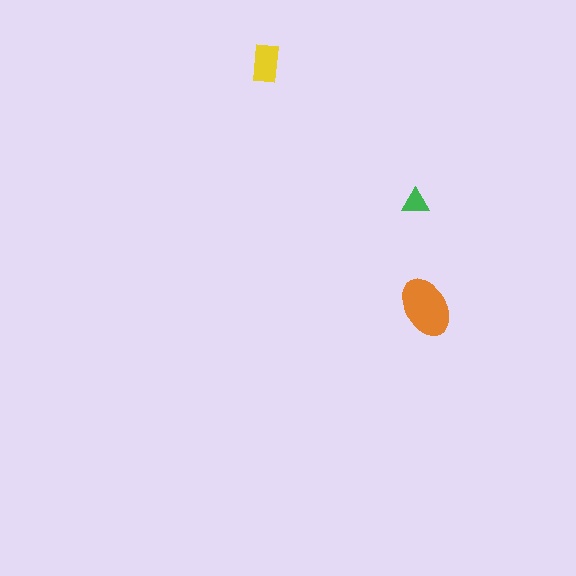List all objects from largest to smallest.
The orange ellipse, the yellow rectangle, the green triangle.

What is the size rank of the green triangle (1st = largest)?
3rd.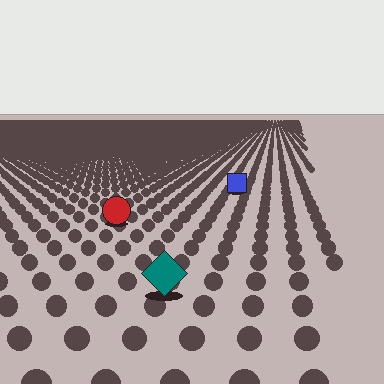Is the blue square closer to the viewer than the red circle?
No. The red circle is closer — you can tell from the texture gradient: the ground texture is coarser near it.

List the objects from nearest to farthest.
From nearest to farthest: the teal diamond, the red circle, the blue square.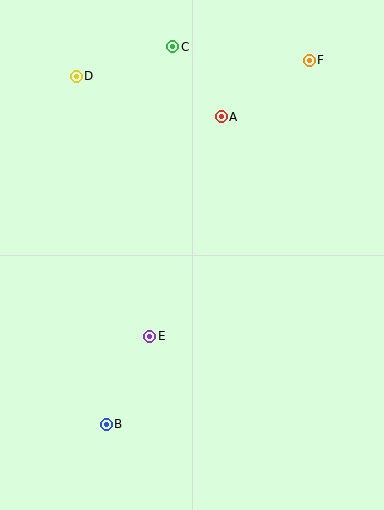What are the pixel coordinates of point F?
Point F is at (309, 60).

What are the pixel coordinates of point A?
Point A is at (221, 117).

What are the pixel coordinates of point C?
Point C is at (173, 47).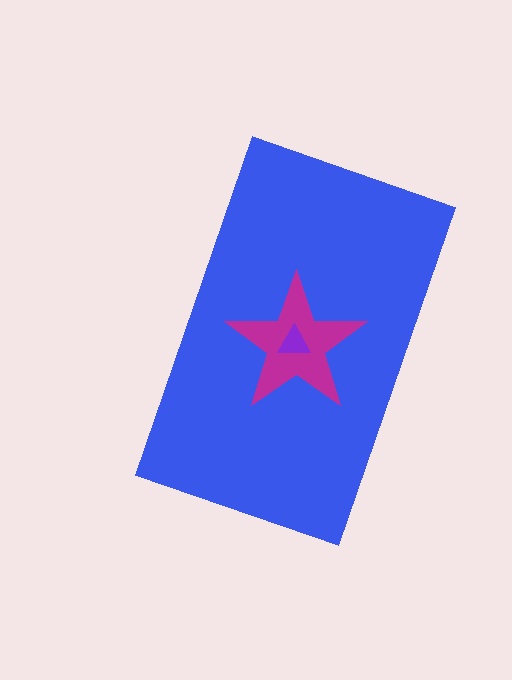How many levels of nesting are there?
3.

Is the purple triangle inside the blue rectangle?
Yes.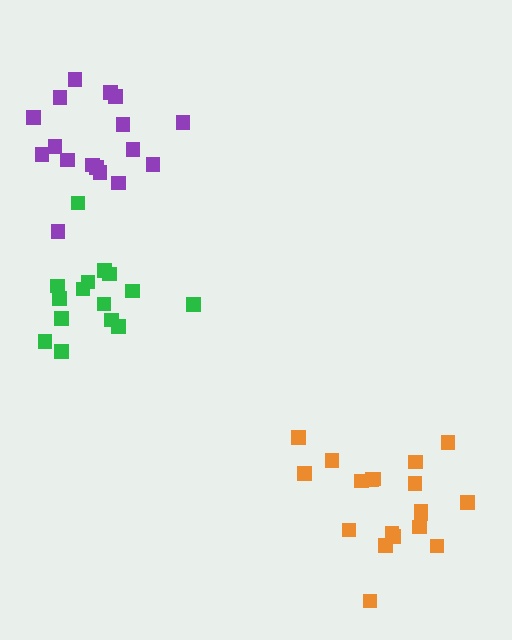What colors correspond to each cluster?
The clusters are colored: green, orange, purple.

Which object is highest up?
The purple cluster is topmost.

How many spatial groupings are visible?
There are 3 spatial groupings.